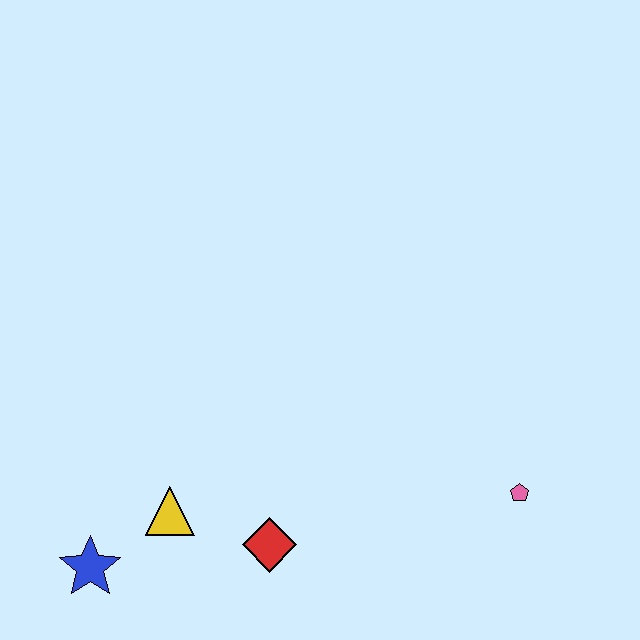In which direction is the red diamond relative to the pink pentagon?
The red diamond is to the left of the pink pentagon.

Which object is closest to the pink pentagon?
The red diamond is closest to the pink pentagon.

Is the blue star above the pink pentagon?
No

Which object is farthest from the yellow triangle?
The pink pentagon is farthest from the yellow triangle.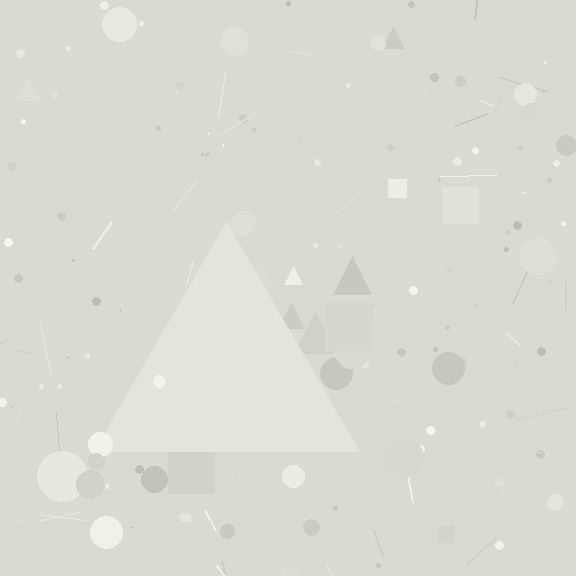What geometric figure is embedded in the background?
A triangle is embedded in the background.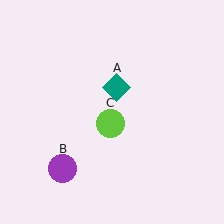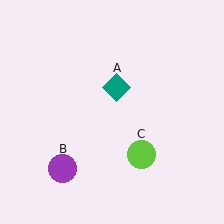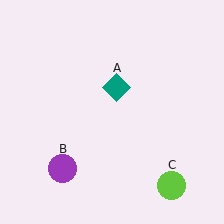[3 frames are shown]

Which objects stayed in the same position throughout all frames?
Teal diamond (object A) and purple circle (object B) remained stationary.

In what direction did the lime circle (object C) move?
The lime circle (object C) moved down and to the right.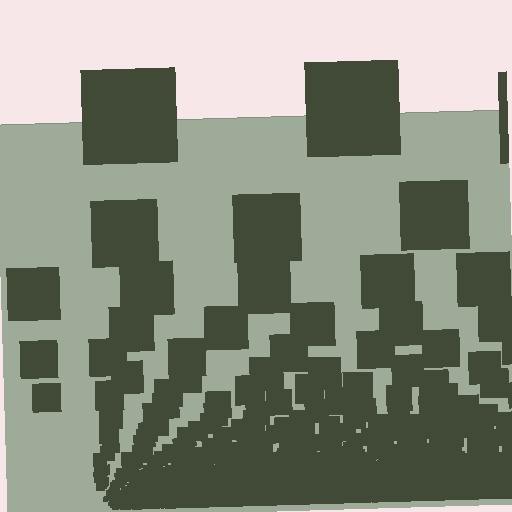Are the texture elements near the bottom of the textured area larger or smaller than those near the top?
Smaller. The gradient is inverted — elements near the bottom are smaller and denser.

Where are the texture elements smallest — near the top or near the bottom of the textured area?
Near the bottom.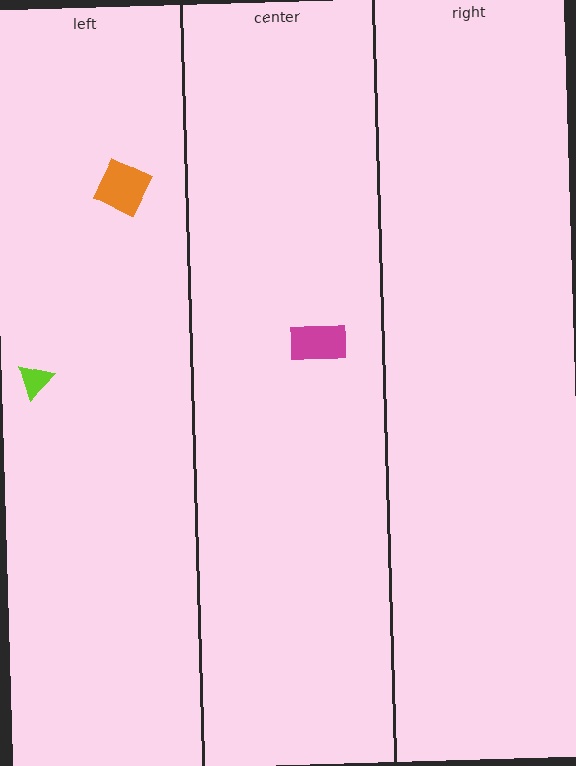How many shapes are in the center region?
1.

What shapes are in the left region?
The orange diamond, the lime triangle.